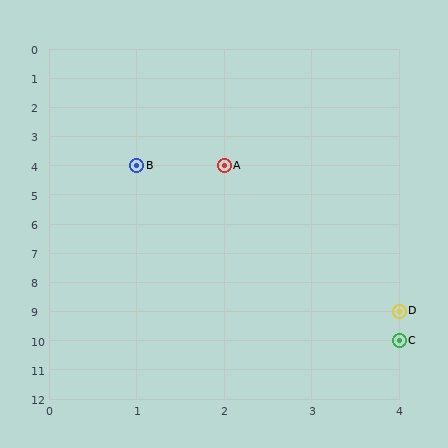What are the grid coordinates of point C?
Point C is at grid coordinates (4, 10).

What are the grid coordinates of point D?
Point D is at grid coordinates (4, 9).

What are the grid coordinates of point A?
Point A is at grid coordinates (2, 4).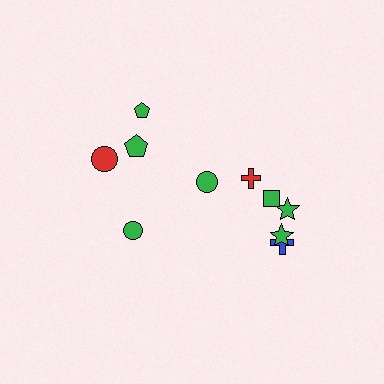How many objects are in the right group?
There are 6 objects.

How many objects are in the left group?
There are 4 objects.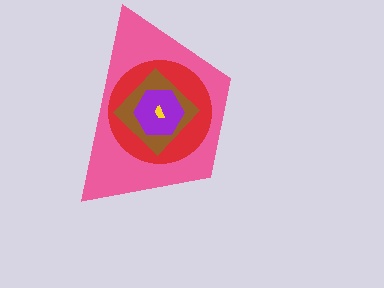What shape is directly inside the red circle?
The brown diamond.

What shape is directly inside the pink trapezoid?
The red circle.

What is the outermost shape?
The pink trapezoid.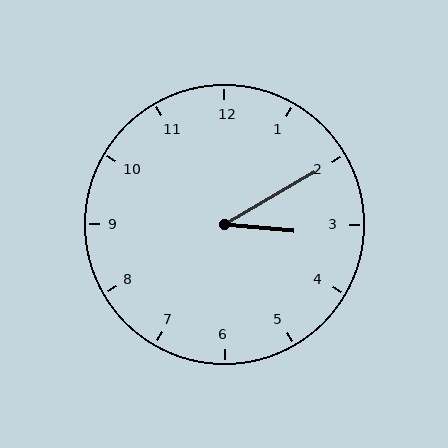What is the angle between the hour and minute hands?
Approximately 35 degrees.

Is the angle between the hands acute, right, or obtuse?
It is acute.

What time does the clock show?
3:10.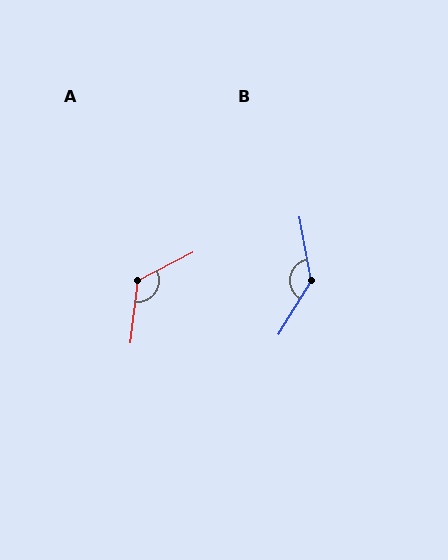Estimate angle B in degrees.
Approximately 138 degrees.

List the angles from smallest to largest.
A (124°), B (138°).